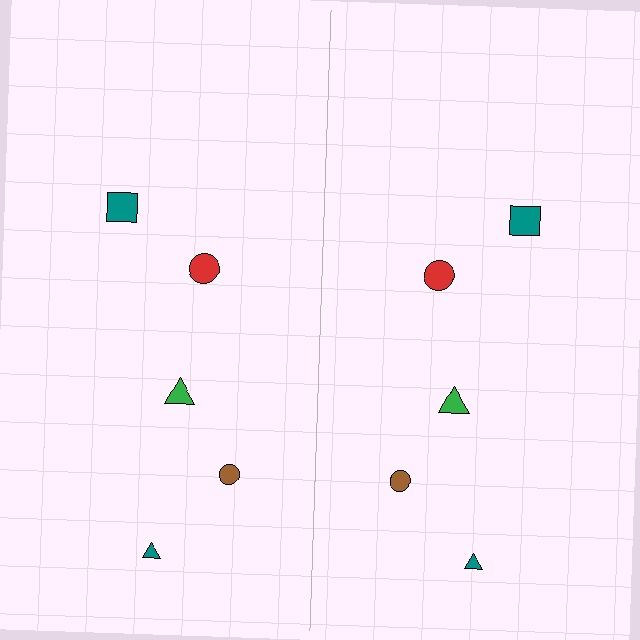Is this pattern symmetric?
Yes, this pattern has bilateral (reflection) symmetry.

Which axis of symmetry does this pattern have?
The pattern has a vertical axis of symmetry running through the center of the image.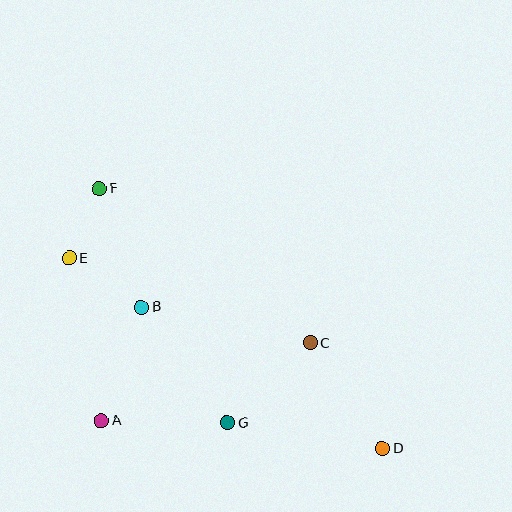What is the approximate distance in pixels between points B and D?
The distance between B and D is approximately 280 pixels.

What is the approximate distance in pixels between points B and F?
The distance between B and F is approximately 126 pixels.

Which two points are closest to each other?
Points E and F are closest to each other.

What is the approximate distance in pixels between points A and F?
The distance between A and F is approximately 232 pixels.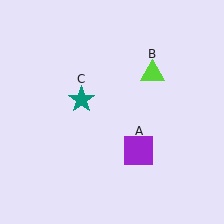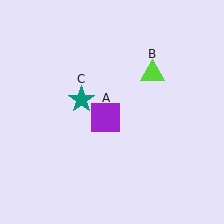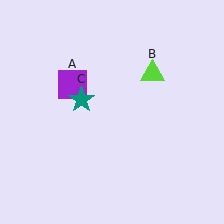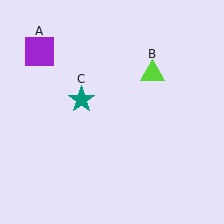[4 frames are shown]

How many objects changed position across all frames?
1 object changed position: purple square (object A).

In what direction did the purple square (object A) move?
The purple square (object A) moved up and to the left.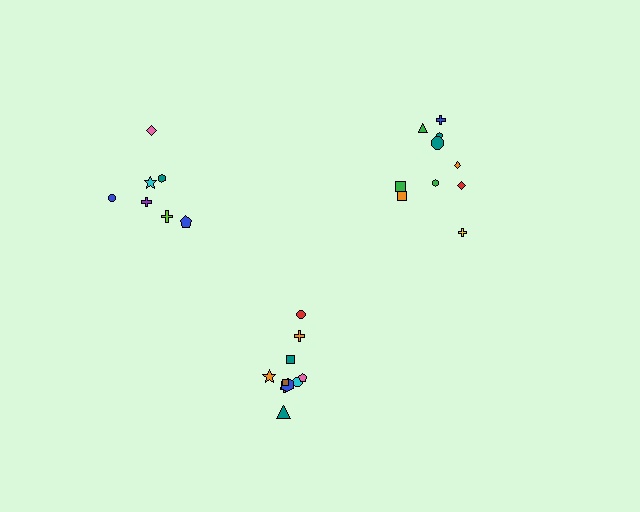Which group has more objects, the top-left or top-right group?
The top-right group.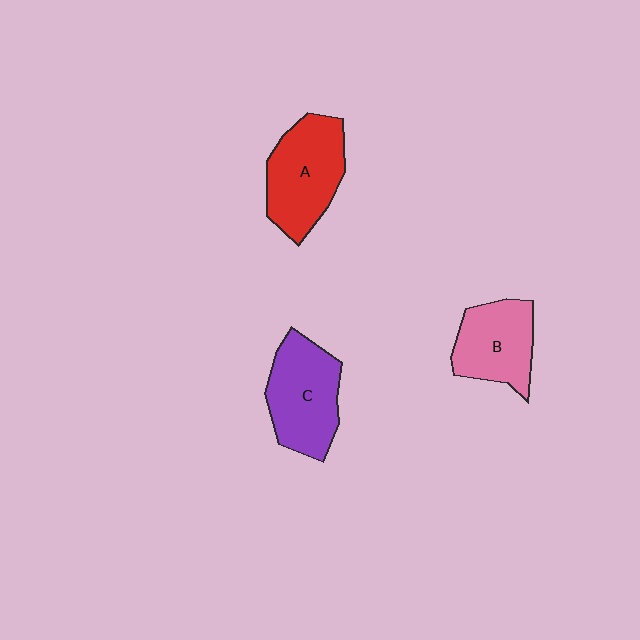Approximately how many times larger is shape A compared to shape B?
Approximately 1.2 times.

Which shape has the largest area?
Shape A (red).